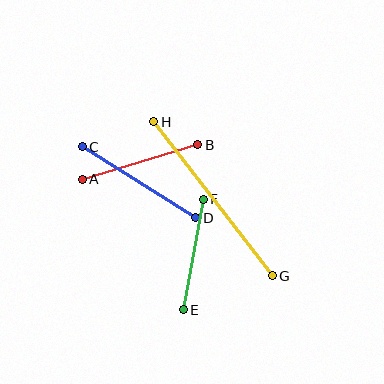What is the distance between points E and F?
The distance is approximately 112 pixels.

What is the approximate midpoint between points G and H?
The midpoint is at approximately (213, 199) pixels.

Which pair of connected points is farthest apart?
Points G and H are farthest apart.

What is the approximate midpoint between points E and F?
The midpoint is at approximately (193, 254) pixels.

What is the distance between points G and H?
The distance is approximately 195 pixels.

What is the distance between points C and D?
The distance is approximately 134 pixels.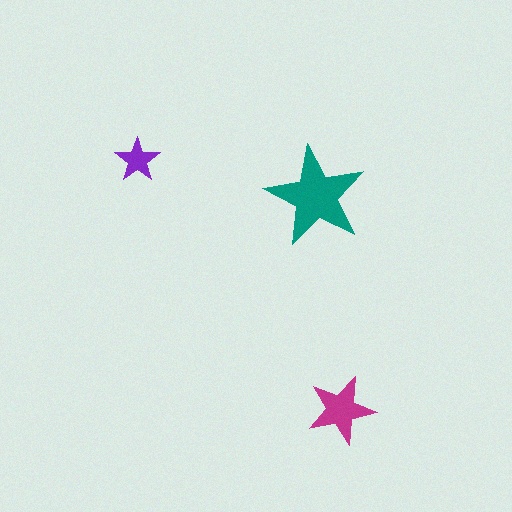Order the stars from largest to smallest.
the teal one, the magenta one, the purple one.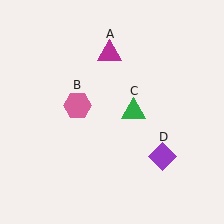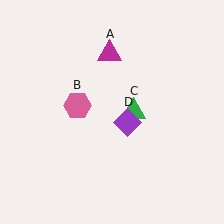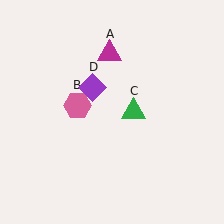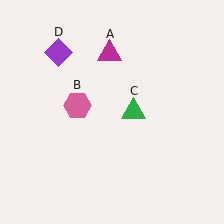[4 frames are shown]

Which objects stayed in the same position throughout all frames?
Magenta triangle (object A) and pink hexagon (object B) and green triangle (object C) remained stationary.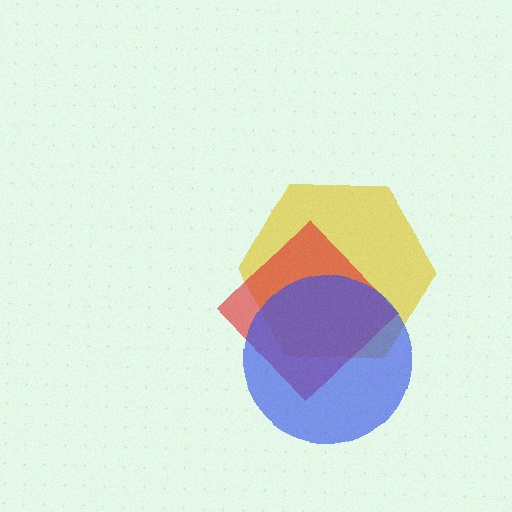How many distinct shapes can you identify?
There are 3 distinct shapes: a yellow hexagon, a red diamond, a blue circle.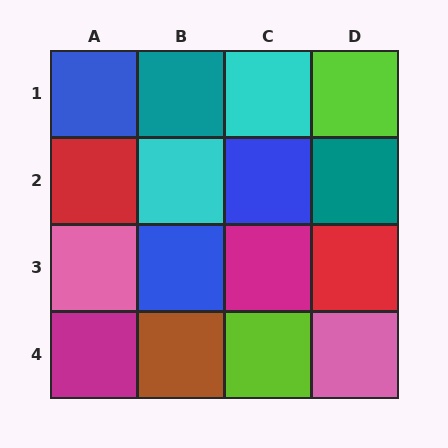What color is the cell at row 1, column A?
Blue.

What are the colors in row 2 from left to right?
Red, cyan, blue, teal.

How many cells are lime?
2 cells are lime.